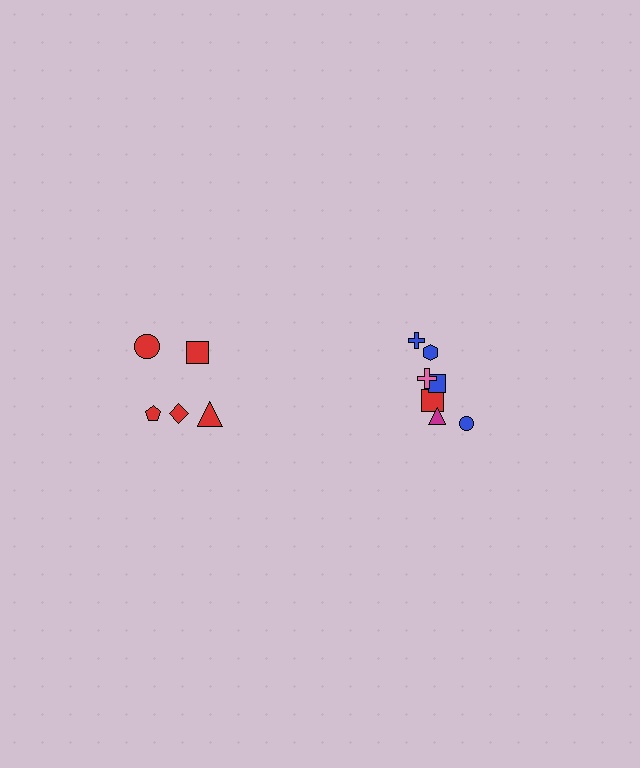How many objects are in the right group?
There are 7 objects.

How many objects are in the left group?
There are 5 objects.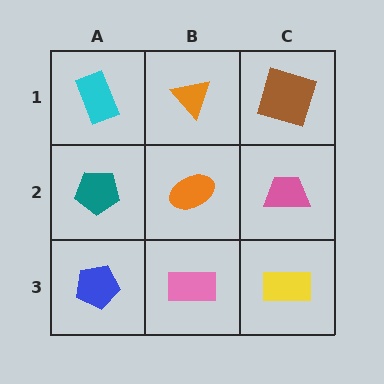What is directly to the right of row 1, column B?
A brown square.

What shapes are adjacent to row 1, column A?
A teal pentagon (row 2, column A), an orange triangle (row 1, column B).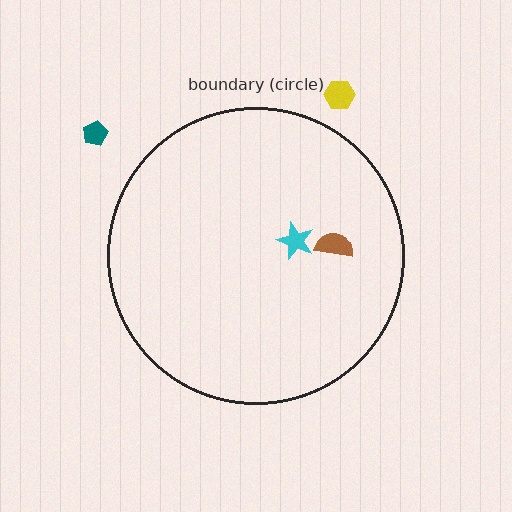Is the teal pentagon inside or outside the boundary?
Outside.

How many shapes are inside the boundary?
2 inside, 2 outside.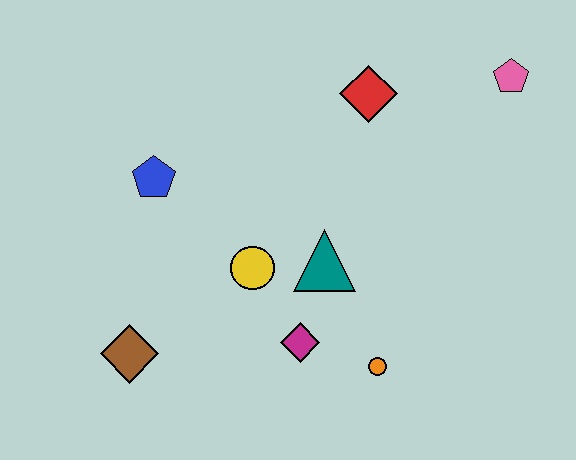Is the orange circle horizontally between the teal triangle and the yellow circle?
No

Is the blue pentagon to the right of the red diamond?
No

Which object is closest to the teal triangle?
The yellow circle is closest to the teal triangle.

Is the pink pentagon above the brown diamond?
Yes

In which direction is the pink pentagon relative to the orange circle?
The pink pentagon is above the orange circle.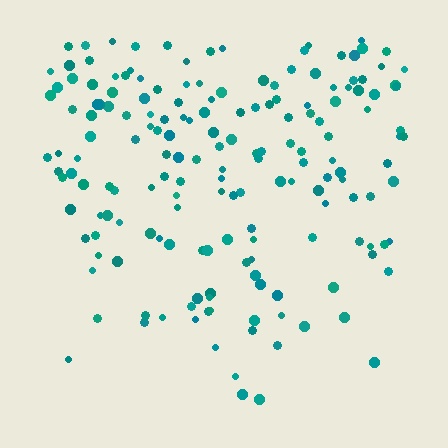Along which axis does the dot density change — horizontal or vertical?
Vertical.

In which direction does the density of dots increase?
From bottom to top, with the top side densest.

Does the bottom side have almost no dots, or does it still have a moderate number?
Still a moderate number, just noticeably fewer than the top.